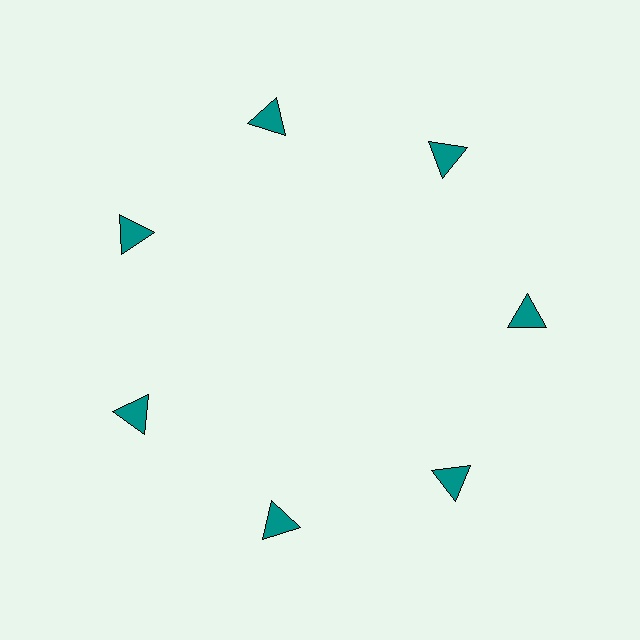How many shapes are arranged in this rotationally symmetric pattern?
There are 7 shapes, arranged in 7 groups of 1.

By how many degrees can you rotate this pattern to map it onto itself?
The pattern maps onto itself every 51 degrees of rotation.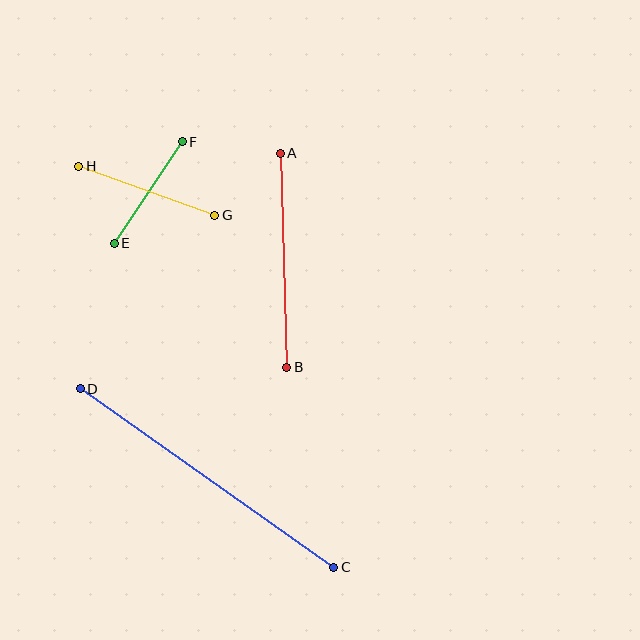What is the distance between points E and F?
The distance is approximately 122 pixels.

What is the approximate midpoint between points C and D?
The midpoint is at approximately (207, 478) pixels.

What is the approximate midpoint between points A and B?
The midpoint is at approximately (284, 260) pixels.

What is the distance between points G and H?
The distance is approximately 145 pixels.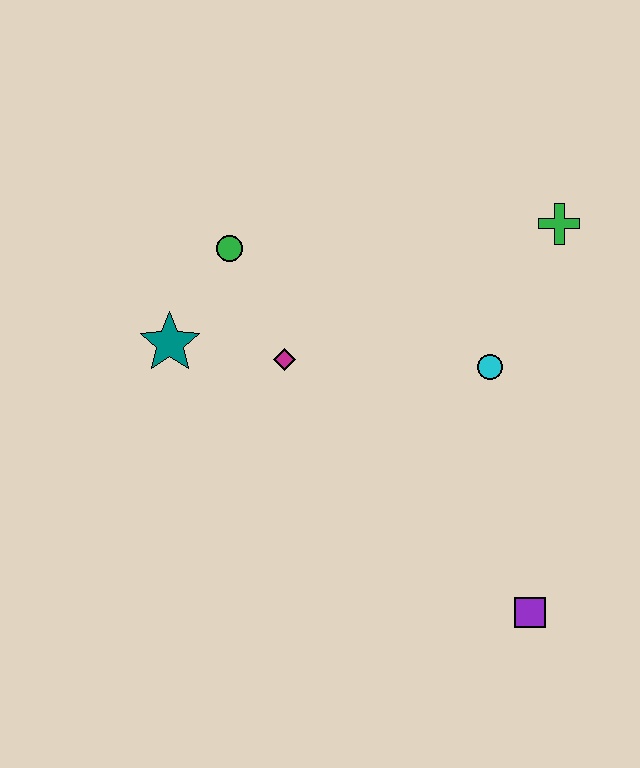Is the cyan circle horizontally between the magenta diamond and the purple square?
Yes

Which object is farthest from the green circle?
The purple square is farthest from the green circle.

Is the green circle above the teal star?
Yes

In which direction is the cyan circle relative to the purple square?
The cyan circle is above the purple square.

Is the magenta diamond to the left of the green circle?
No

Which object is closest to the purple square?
The cyan circle is closest to the purple square.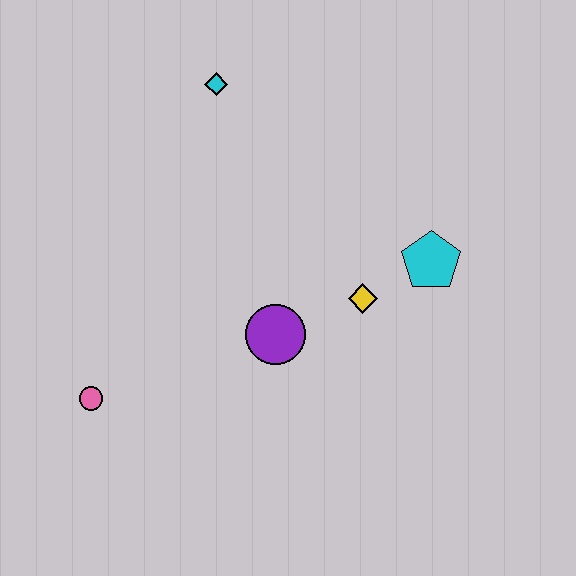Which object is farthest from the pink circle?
The cyan pentagon is farthest from the pink circle.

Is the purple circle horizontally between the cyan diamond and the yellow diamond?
Yes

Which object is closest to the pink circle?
The purple circle is closest to the pink circle.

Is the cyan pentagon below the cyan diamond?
Yes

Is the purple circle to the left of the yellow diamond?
Yes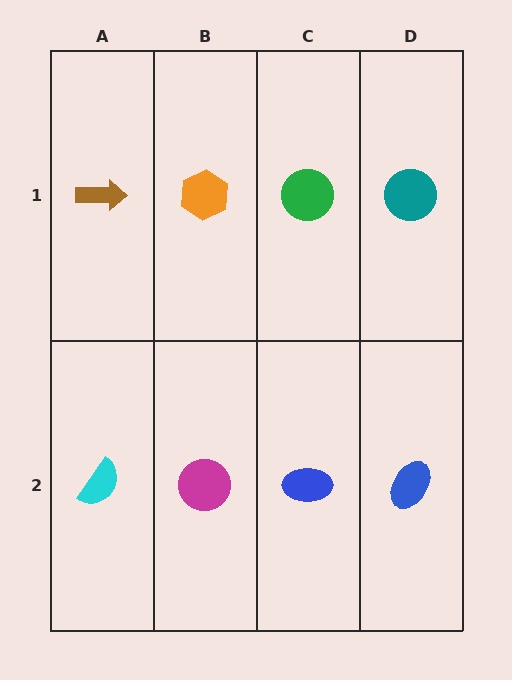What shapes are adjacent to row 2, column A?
A brown arrow (row 1, column A), a magenta circle (row 2, column B).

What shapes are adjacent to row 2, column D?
A teal circle (row 1, column D), a blue ellipse (row 2, column C).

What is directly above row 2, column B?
An orange hexagon.